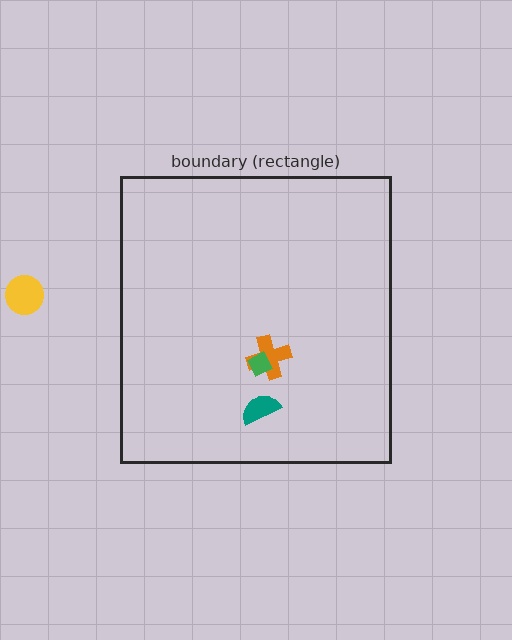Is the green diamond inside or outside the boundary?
Inside.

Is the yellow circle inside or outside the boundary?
Outside.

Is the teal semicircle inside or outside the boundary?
Inside.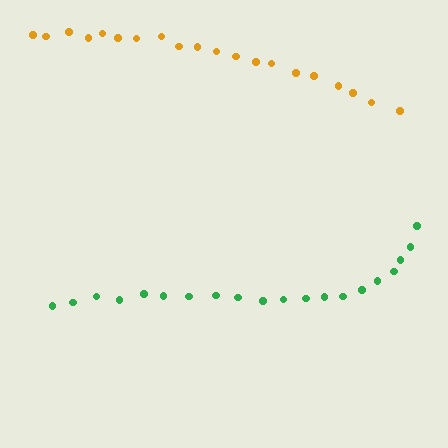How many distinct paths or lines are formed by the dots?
There are 2 distinct paths.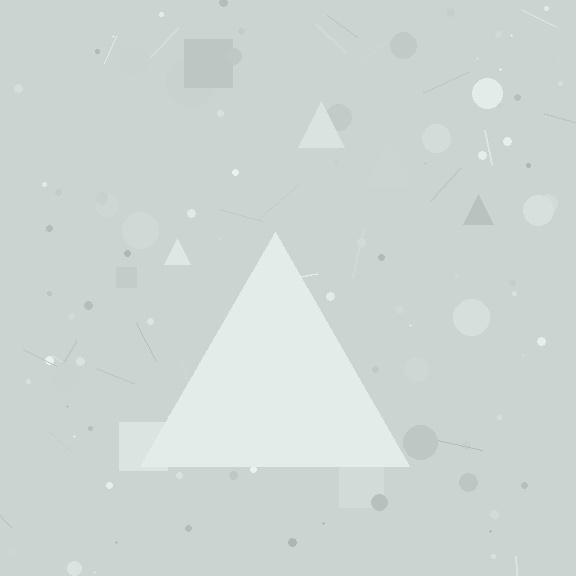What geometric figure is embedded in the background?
A triangle is embedded in the background.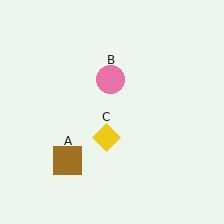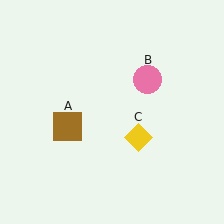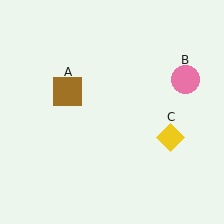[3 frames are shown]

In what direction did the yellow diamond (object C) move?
The yellow diamond (object C) moved right.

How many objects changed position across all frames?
3 objects changed position: brown square (object A), pink circle (object B), yellow diamond (object C).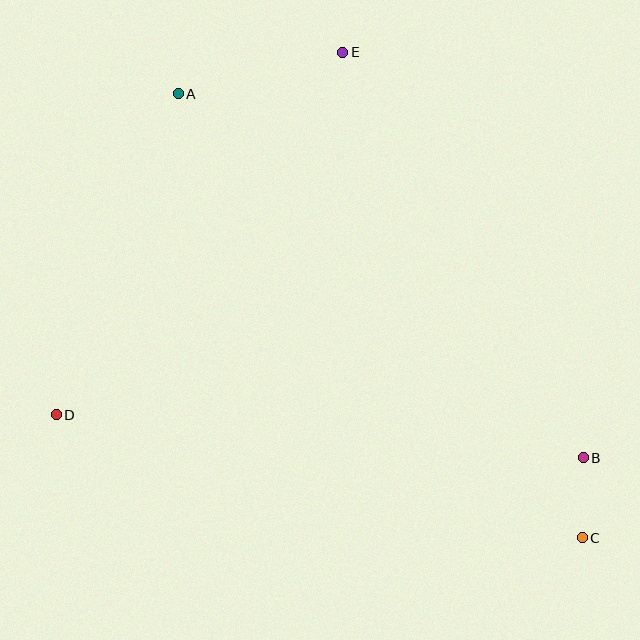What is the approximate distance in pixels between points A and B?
The distance between A and B is approximately 545 pixels.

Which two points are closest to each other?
Points B and C are closest to each other.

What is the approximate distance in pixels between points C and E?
The distance between C and E is approximately 541 pixels.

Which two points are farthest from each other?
Points A and C are farthest from each other.